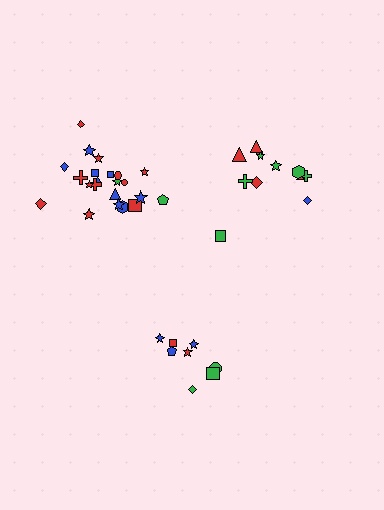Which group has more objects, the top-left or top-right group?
The top-left group.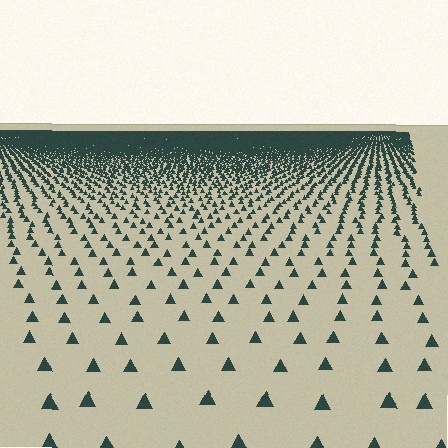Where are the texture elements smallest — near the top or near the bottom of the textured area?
Near the top.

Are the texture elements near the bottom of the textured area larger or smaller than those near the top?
Larger. Near the bottom, elements are closer to the viewer and appear at a bigger on-screen size.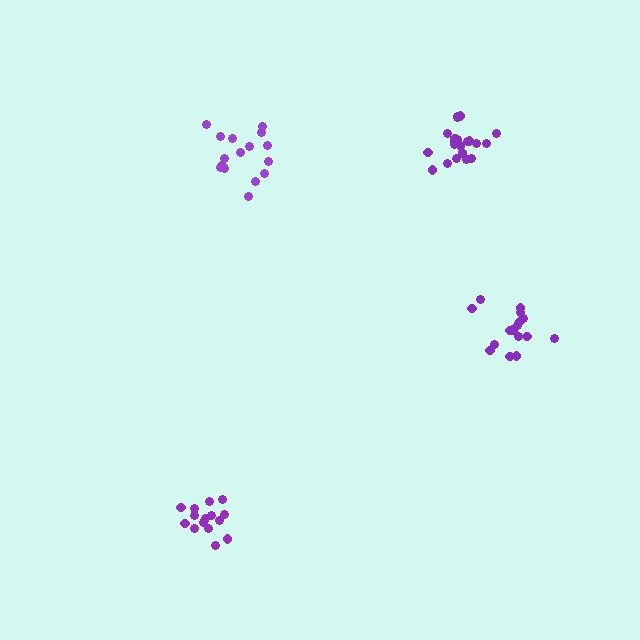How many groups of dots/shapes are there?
There are 4 groups.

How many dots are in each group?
Group 1: 16 dots, Group 2: 21 dots, Group 3: 15 dots, Group 4: 17 dots (69 total).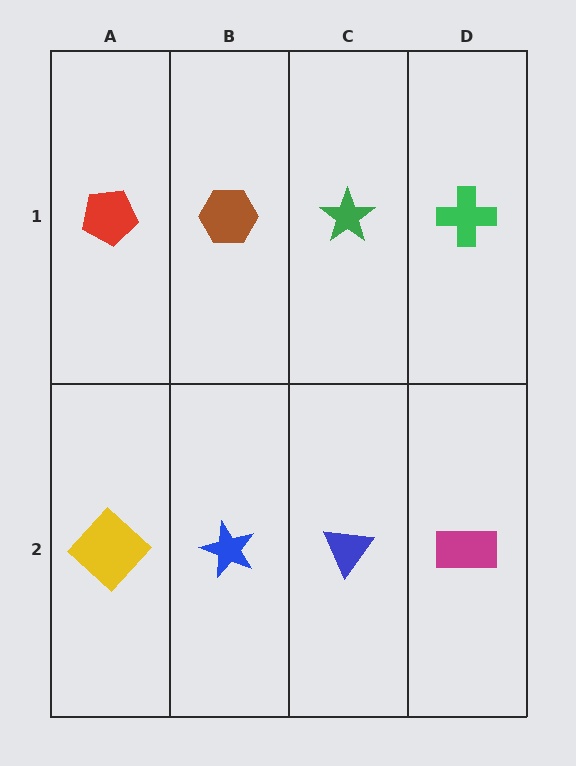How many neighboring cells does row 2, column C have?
3.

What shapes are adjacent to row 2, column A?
A red pentagon (row 1, column A), a blue star (row 2, column B).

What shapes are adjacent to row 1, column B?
A blue star (row 2, column B), a red pentagon (row 1, column A), a green star (row 1, column C).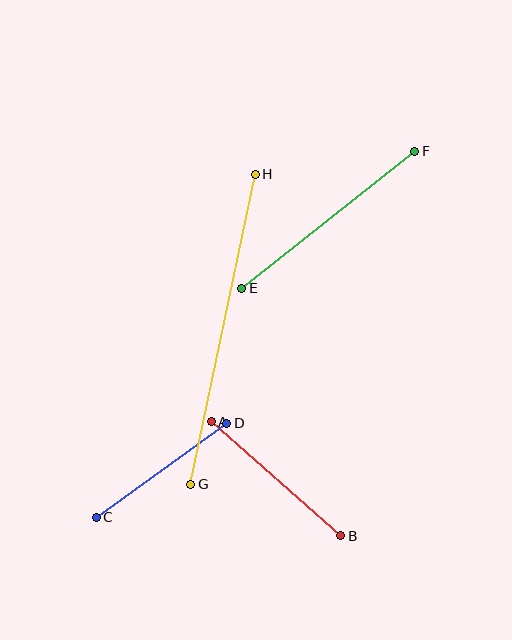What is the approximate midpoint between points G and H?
The midpoint is at approximately (223, 329) pixels.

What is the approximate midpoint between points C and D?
The midpoint is at approximately (162, 470) pixels.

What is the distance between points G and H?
The distance is approximately 317 pixels.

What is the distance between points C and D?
The distance is approximately 161 pixels.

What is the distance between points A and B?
The distance is approximately 173 pixels.